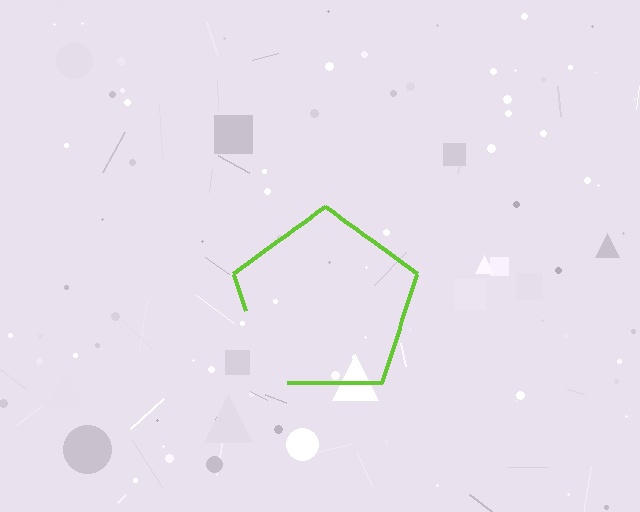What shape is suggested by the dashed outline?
The dashed outline suggests a pentagon.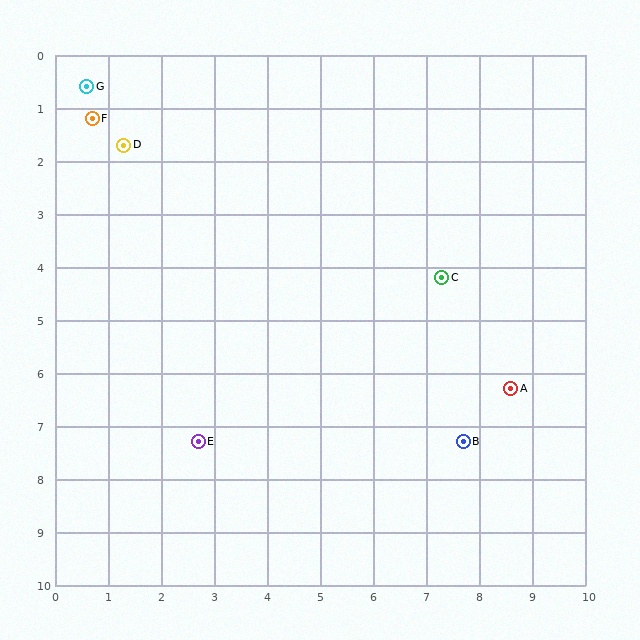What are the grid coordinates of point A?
Point A is at approximately (8.6, 6.3).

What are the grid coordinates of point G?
Point G is at approximately (0.6, 0.6).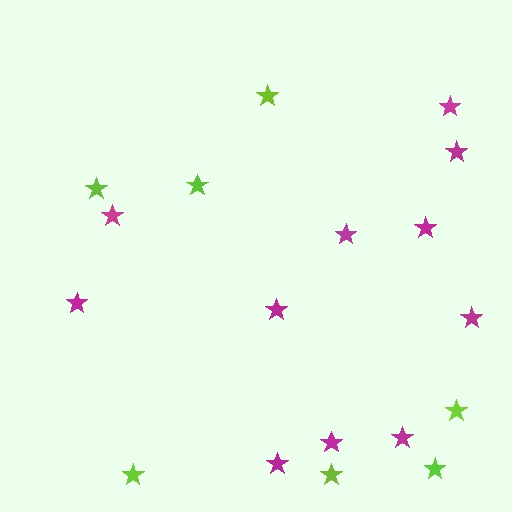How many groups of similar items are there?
There are 2 groups: one group of magenta stars (11) and one group of lime stars (7).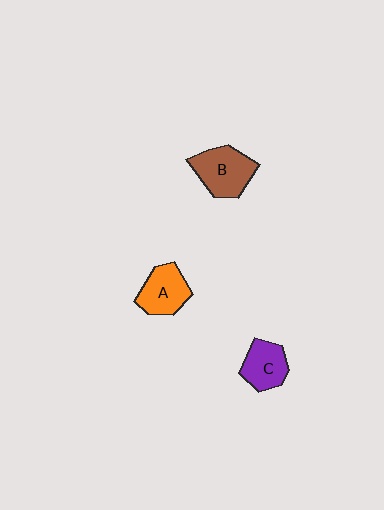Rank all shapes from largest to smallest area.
From largest to smallest: B (brown), A (orange), C (purple).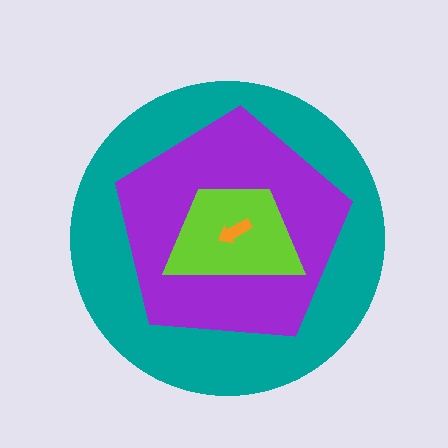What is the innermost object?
The orange arrow.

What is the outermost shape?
The teal circle.